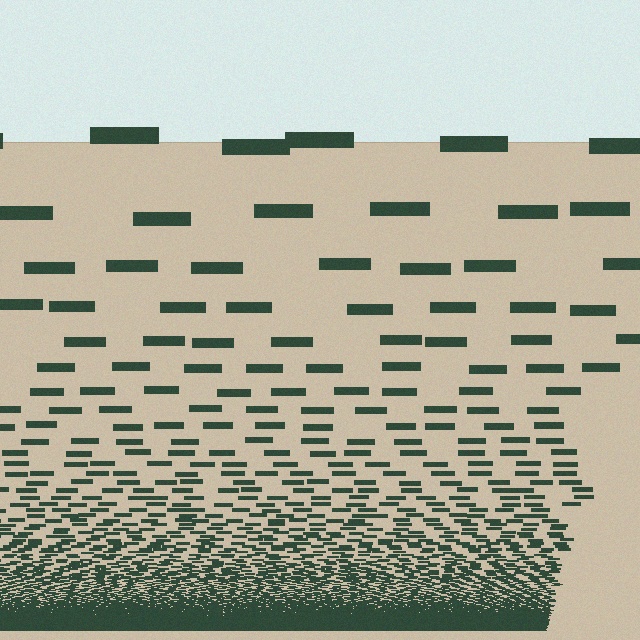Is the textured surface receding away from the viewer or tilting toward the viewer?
The surface appears to tilt toward the viewer. Texture elements get larger and sparser toward the top.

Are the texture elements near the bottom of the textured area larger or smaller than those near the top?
Smaller. The gradient is inverted — elements near the bottom are smaller and denser.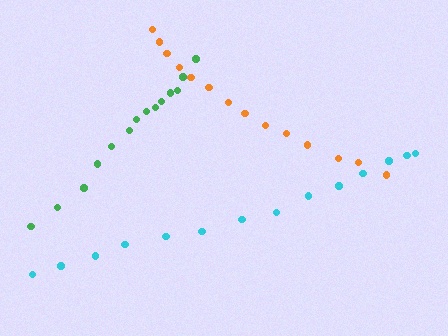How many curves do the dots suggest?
There are 3 distinct paths.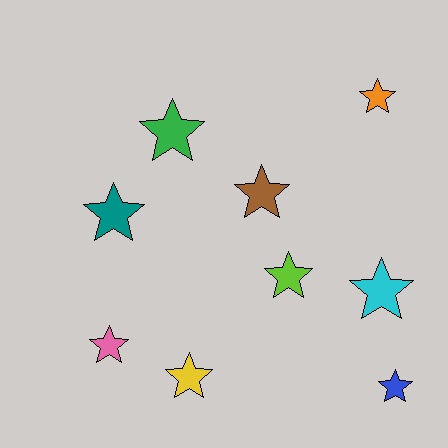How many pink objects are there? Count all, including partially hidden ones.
There is 1 pink object.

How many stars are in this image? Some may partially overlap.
There are 9 stars.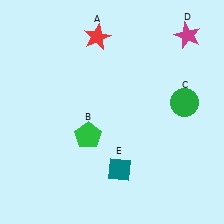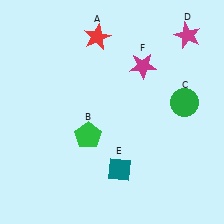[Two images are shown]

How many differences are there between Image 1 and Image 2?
There is 1 difference between the two images.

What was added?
A magenta star (F) was added in Image 2.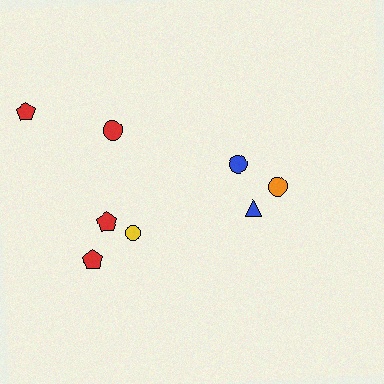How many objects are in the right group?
There are 3 objects.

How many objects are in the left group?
There are 5 objects.